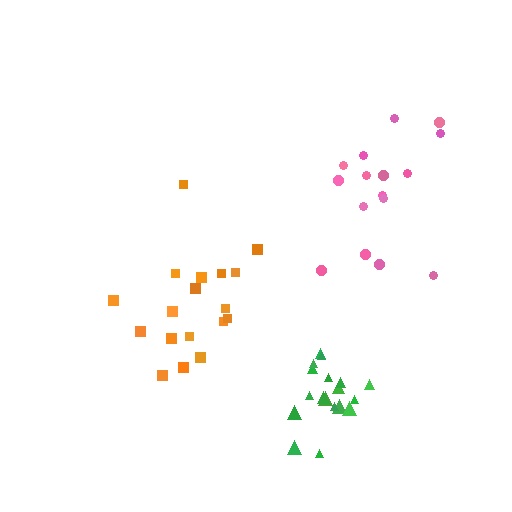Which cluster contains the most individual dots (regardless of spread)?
Green (18).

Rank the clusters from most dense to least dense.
green, orange, pink.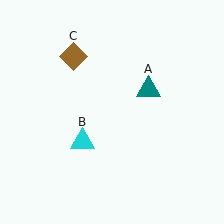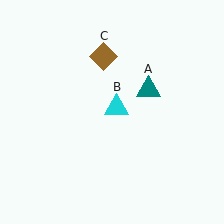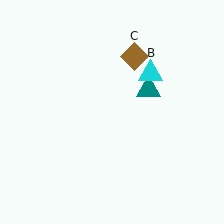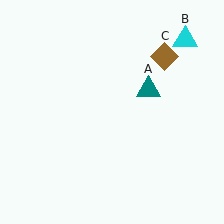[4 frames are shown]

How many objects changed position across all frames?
2 objects changed position: cyan triangle (object B), brown diamond (object C).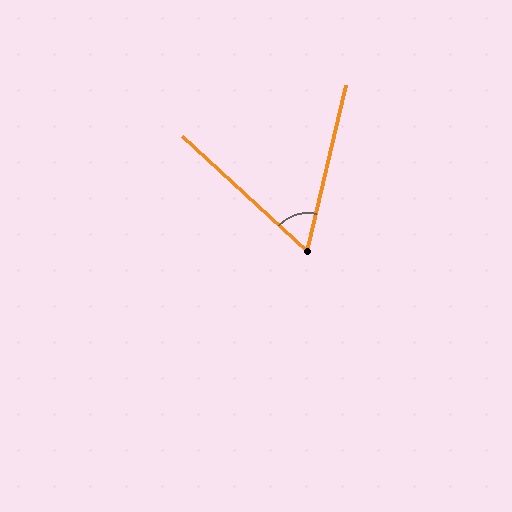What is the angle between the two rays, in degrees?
Approximately 60 degrees.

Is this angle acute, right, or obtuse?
It is acute.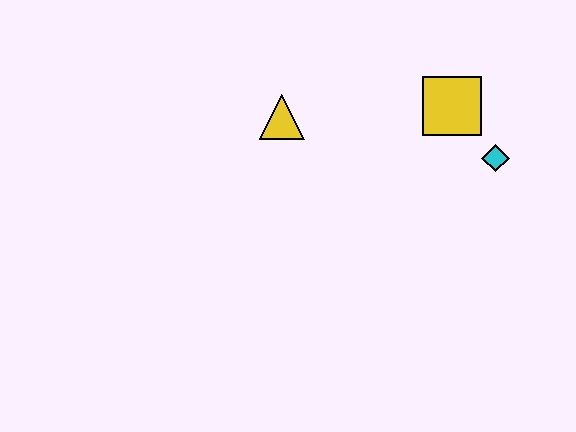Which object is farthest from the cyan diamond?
The yellow triangle is farthest from the cyan diamond.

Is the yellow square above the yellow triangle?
Yes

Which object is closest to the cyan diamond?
The yellow square is closest to the cyan diamond.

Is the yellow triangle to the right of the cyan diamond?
No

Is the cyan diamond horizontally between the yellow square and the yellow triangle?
No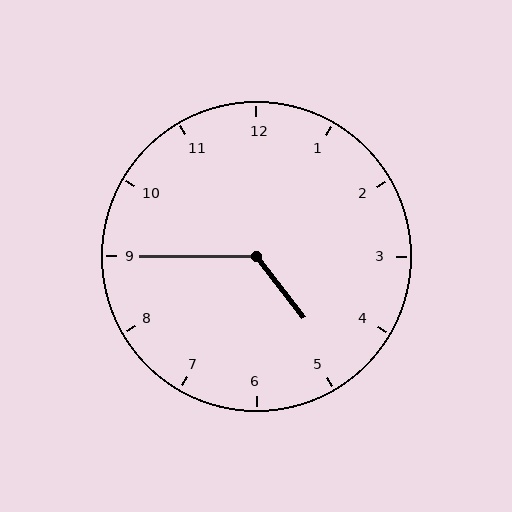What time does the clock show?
4:45.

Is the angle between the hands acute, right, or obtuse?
It is obtuse.